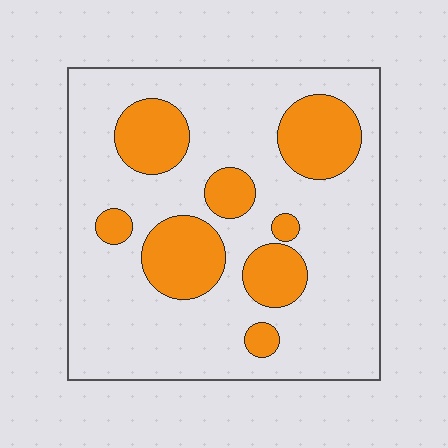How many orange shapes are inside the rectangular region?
8.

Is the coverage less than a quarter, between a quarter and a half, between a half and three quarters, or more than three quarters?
Less than a quarter.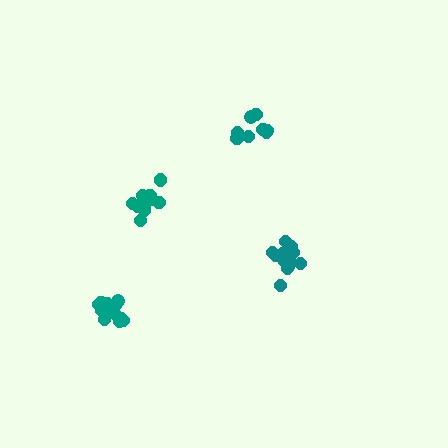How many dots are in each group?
Group 1: 8 dots, Group 2: 14 dots, Group 3: 13 dots, Group 4: 11 dots (46 total).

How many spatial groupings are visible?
There are 4 spatial groupings.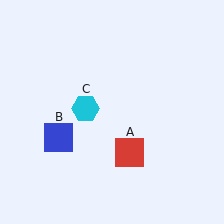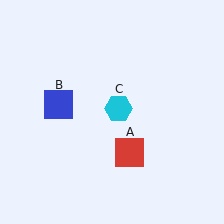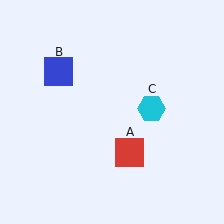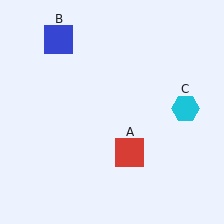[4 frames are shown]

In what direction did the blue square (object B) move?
The blue square (object B) moved up.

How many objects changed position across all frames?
2 objects changed position: blue square (object B), cyan hexagon (object C).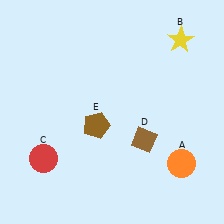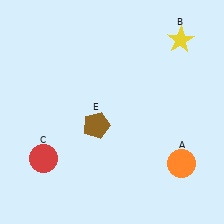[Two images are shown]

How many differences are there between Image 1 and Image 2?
There is 1 difference between the two images.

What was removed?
The brown diamond (D) was removed in Image 2.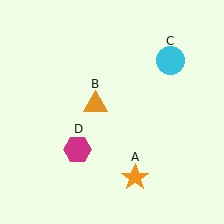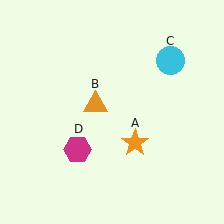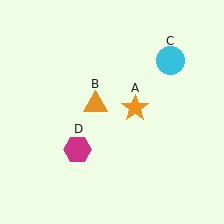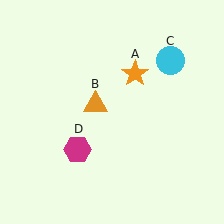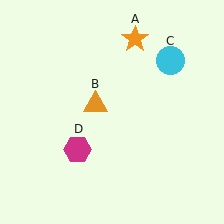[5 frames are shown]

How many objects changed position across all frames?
1 object changed position: orange star (object A).